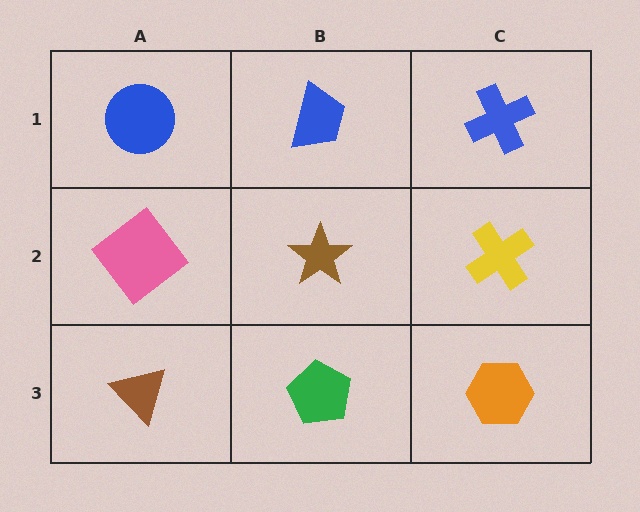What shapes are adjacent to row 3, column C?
A yellow cross (row 2, column C), a green pentagon (row 3, column B).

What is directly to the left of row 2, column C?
A brown star.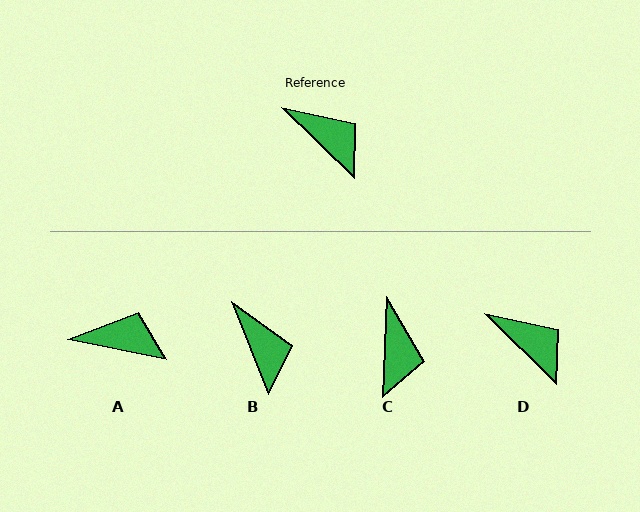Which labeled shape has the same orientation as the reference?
D.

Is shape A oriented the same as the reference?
No, it is off by about 33 degrees.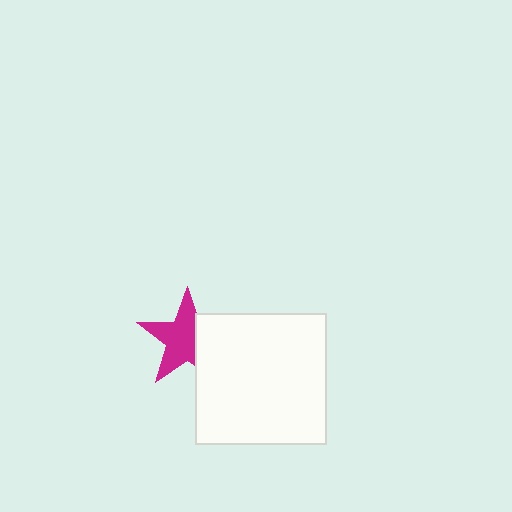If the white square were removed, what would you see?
You would see the complete magenta star.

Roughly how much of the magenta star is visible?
Most of it is visible (roughly 66%).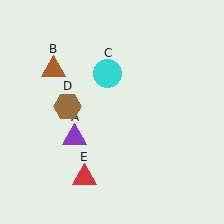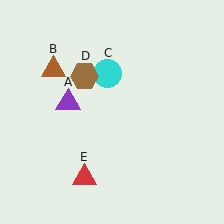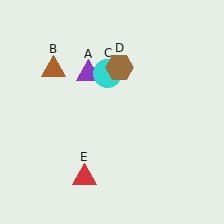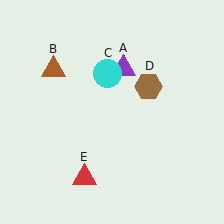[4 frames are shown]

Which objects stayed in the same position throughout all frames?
Brown triangle (object B) and cyan circle (object C) and red triangle (object E) remained stationary.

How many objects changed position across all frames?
2 objects changed position: purple triangle (object A), brown hexagon (object D).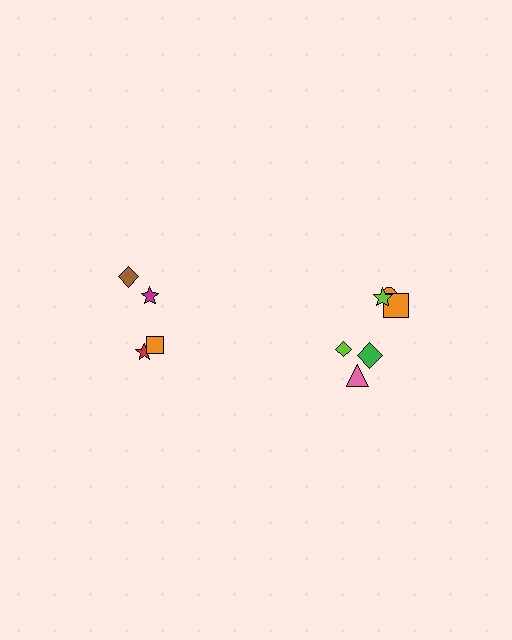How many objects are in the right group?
There are 6 objects.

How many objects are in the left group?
There are 4 objects.